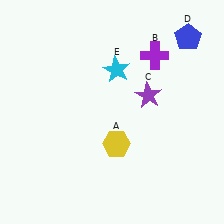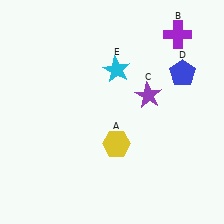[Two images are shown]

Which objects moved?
The objects that moved are: the purple cross (B), the blue pentagon (D).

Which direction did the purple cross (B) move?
The purple cross (B) moved right.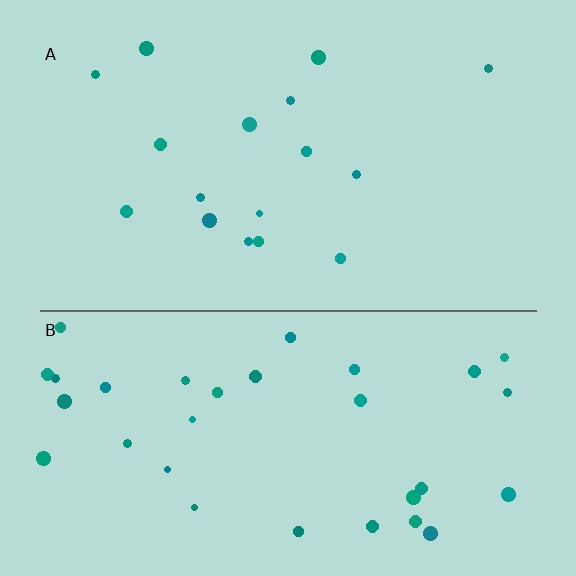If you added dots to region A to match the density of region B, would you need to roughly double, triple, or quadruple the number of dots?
Approximately double.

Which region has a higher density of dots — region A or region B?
B (the bottom).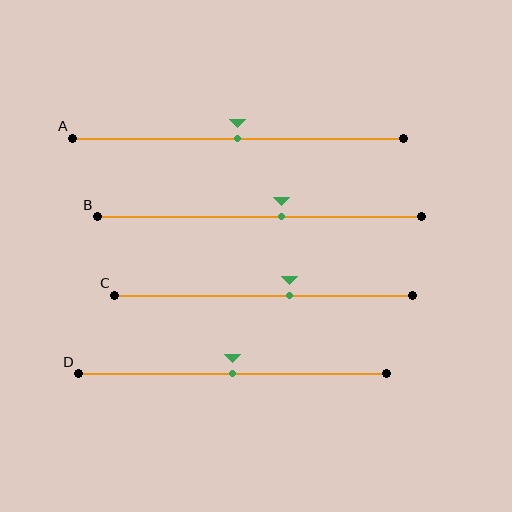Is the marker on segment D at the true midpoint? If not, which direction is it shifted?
Yes, the marker on segment D is at the true midpoint.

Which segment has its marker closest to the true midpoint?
Segment A has its marker closest to the true midpoint.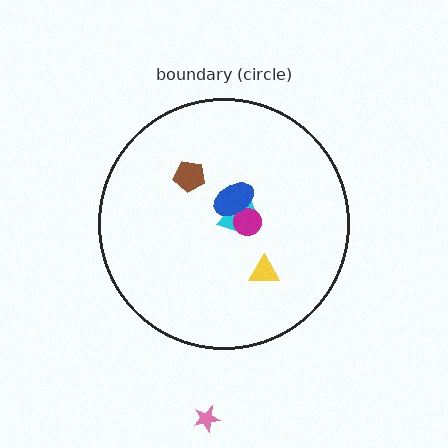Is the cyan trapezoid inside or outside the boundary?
Inside.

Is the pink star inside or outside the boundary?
Outside.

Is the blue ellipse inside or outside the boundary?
Inside.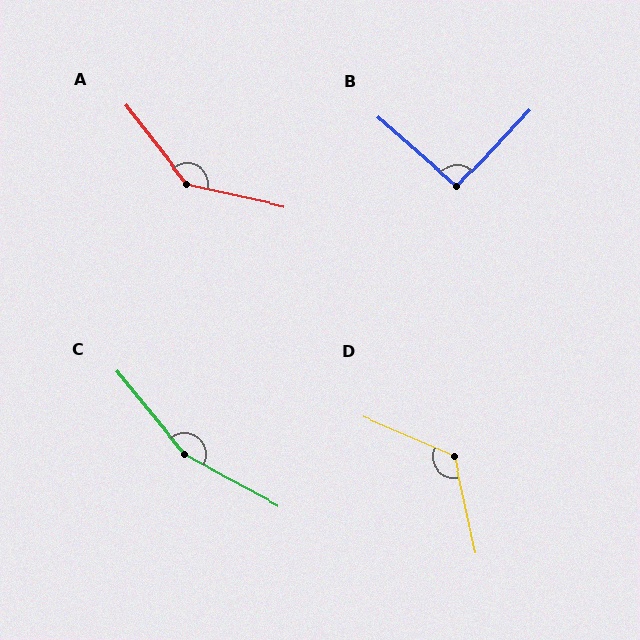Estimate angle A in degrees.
Approximately 140 degrees.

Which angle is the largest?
C, at approximately 157 degrees.